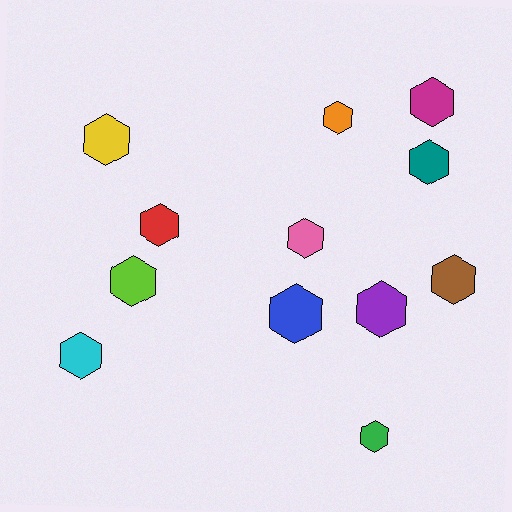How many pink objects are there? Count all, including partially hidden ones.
There is 1 pink object.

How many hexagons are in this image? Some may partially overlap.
There are 12 hexagons.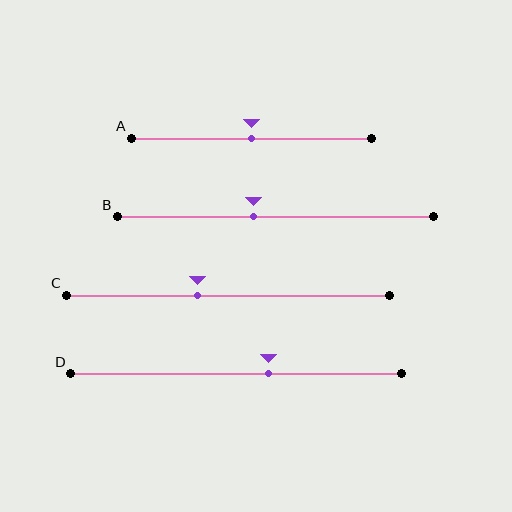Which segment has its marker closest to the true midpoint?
Segment A has its marker closest to the true midpoint.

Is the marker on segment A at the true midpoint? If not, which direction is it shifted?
Yes, the marker on segment A is at the true midpoint.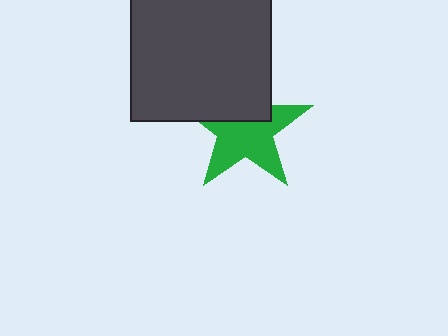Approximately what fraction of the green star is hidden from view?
Roughly 37% of the green star is hidden behind the dark gray square.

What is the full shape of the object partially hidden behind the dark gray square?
The partially hidden object is a green star.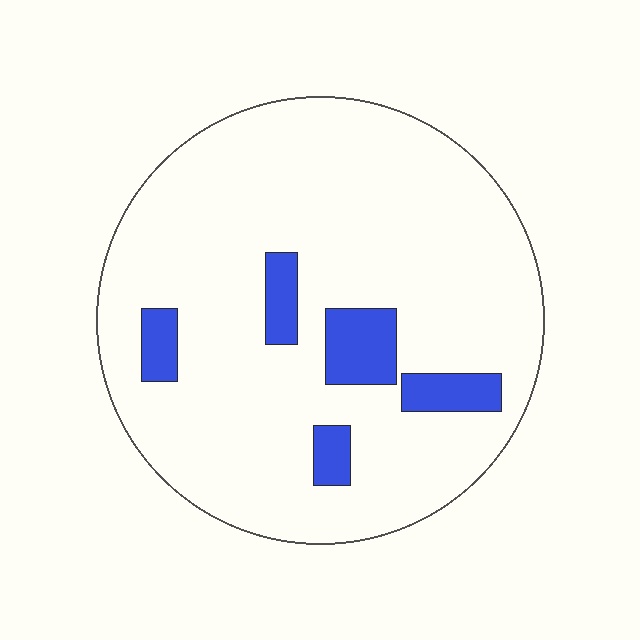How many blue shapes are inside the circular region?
5.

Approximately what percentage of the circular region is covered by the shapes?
Approximately 10%.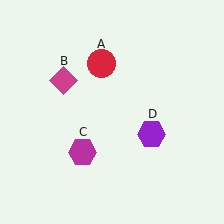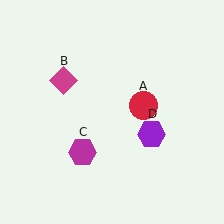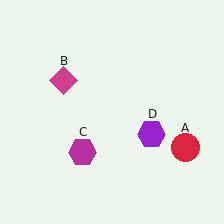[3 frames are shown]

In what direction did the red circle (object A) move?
The red circle (object A) moved down and to the right.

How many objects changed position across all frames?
1 object changed position: red circle (object A).